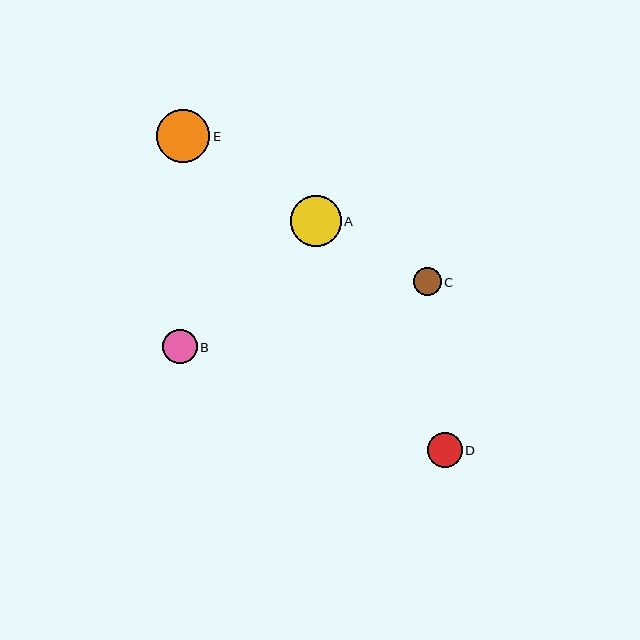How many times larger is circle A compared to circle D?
Circle A is approximately 1.5 times the size of circle D.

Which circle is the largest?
Circle E is the largest with a size of approximately 53 pixels.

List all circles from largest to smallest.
From largest to smallest: E, A, B, D, C.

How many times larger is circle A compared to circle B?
Circle A is approximately 1.5 times the size of circle B.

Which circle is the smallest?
Circle C is the smallest with a size of approximately 28 pixels.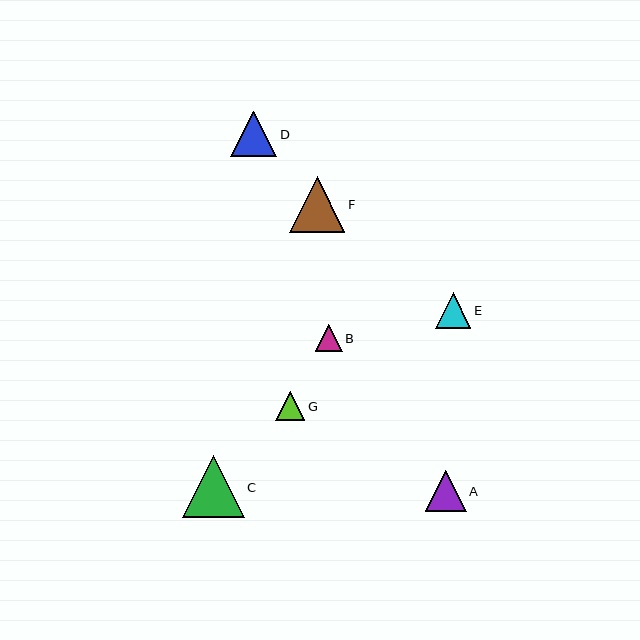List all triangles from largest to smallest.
From largest to smallest: C, F, D, A, E, G, B.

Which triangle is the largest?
Triangle C is the largest with a size of approximately 62 pixels.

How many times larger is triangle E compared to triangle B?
Triangle E is approximately 1.3 times the size of triangle B.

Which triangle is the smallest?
Triangle B is the smallest with a size of approximately 27 pixels.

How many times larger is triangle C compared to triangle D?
Triangle C is approximately 1.3 times the size of triangle D.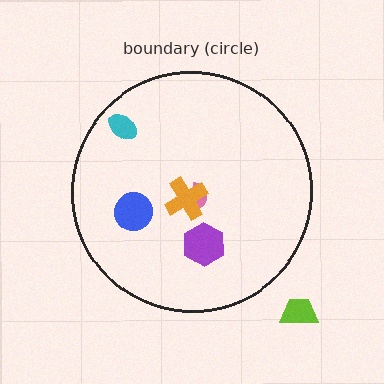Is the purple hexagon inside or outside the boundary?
Inside.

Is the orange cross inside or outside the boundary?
Inside.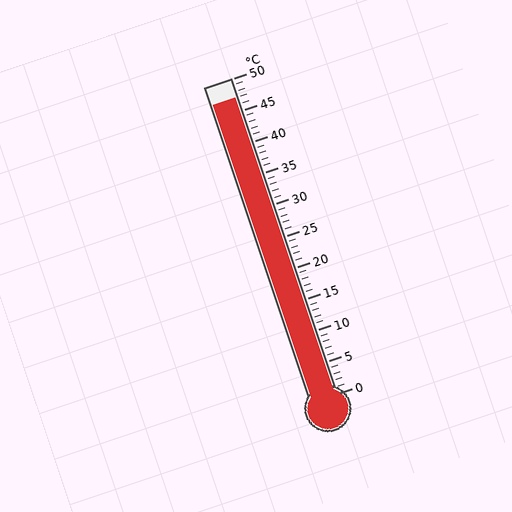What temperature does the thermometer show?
The thermometer shows approximately 47°C.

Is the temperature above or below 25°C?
The temperature is above 25°C.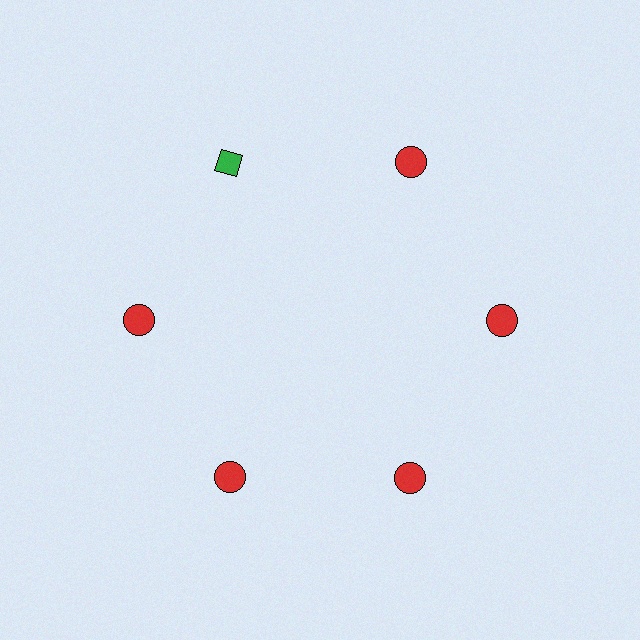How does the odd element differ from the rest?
It differs in both color (green instead of red) and shape (diamond instead of circle).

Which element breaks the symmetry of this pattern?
The green diamond at roughly the 11 o'clock position breaks the symmetry. All other shapes are red circles.